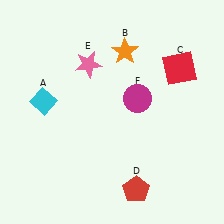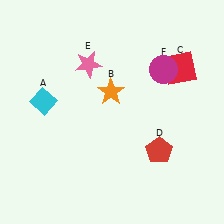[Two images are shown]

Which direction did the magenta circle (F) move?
The magenta circle (F) moved up.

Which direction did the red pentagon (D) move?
The red pentagon (D) moved up.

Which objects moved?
The objects that moved are: the orange star (B), the red pentagon (D), the magenta circle (F).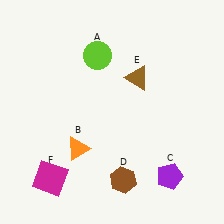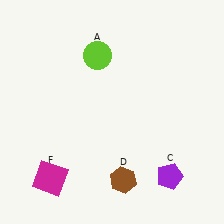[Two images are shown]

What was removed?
The brown triangle (E), the orange triangle (B) were removed in Image 2.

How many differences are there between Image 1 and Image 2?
There are 2 differences between the two images.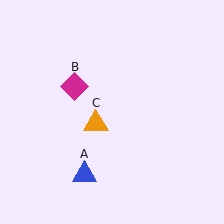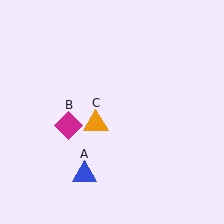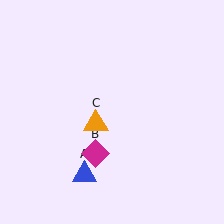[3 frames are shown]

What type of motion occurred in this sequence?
The magenta diamond (object B) rotated counterclockwise around the center of the scene.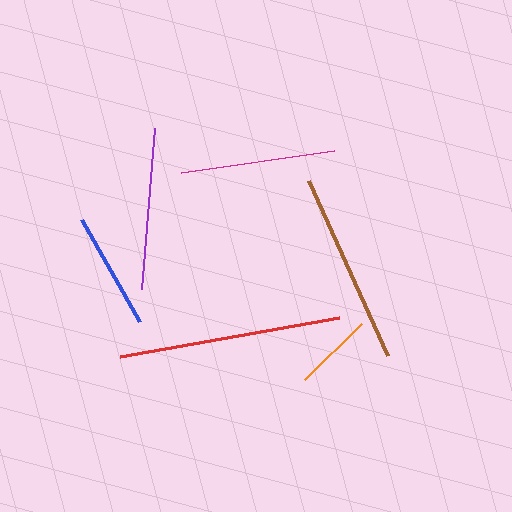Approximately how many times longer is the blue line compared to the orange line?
The blue line is approximately 1.5 times the length of the orange line.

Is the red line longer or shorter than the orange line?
The red line is longer than the orange line.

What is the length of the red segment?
The red segment is approximately 223 pixels long.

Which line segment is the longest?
The red line is the longest at approximately 223 pixels.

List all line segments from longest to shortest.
From longest to shortest: red, brown, purple, magenta, blue, orange.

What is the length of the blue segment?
The blue segment is approximately 118 pixels long.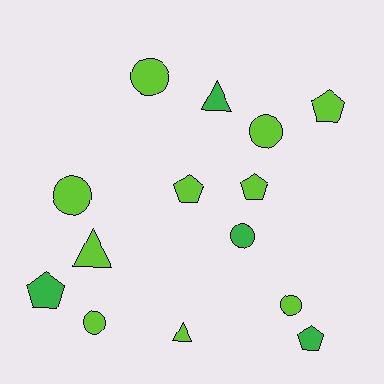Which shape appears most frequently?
Circle, with 6 objects.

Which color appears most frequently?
Lime, with 10 objects.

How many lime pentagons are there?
There are 3 lime pentagons.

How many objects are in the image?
There are 14 objects.